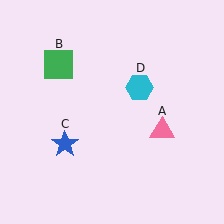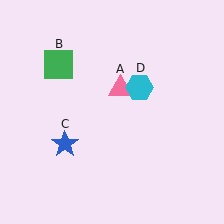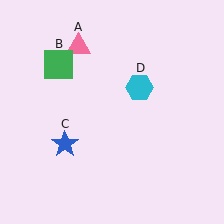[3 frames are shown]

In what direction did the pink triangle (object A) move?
The pink triangle (object A) moved up and to the left.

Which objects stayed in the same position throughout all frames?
Green square (object B) and blue star (object C) and cyan hexagon (object D) remained stationary.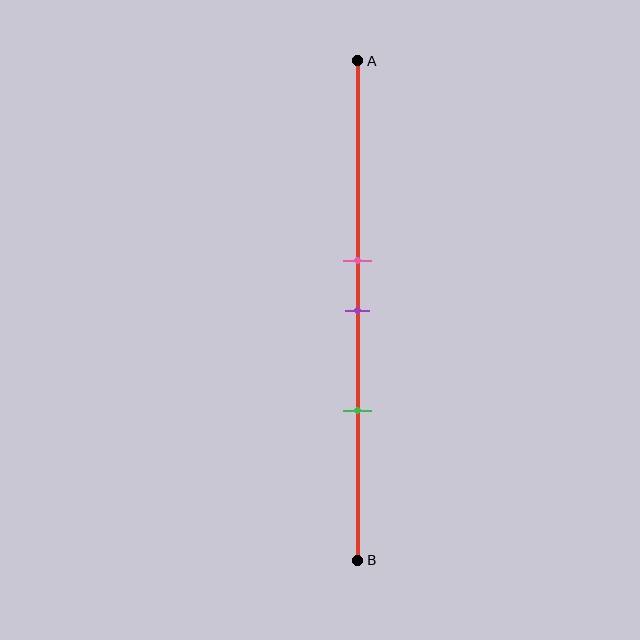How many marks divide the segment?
There are 3 marks dividing the segment.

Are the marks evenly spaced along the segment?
Yes, the marks are approximately evenly spaced.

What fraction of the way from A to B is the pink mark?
The pink mark is approximately 40% (0.4) of the way from A to B.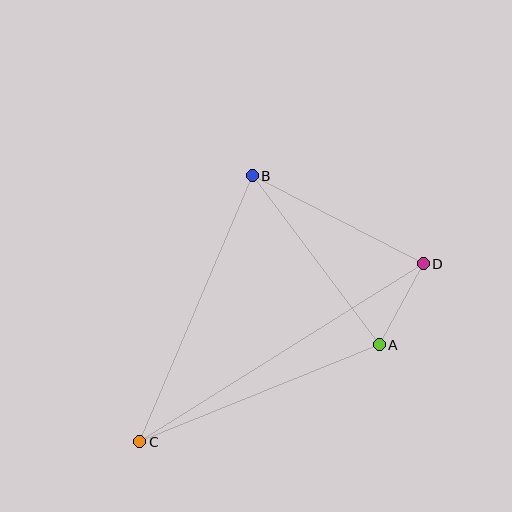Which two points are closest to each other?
Points A and D are closest to each other.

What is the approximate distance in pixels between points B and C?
The distance between B and C is approximately 289 pixels.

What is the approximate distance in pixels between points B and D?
The distance between B and D is approximately 192 pixels.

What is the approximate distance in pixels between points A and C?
The distance between A and C is approximately 259 pixels.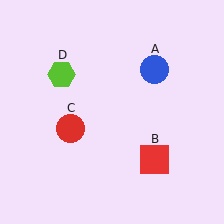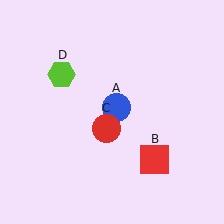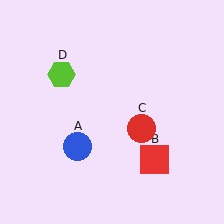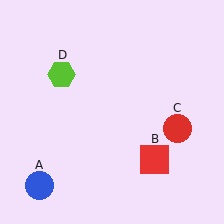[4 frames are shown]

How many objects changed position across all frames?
2 objects changed position: blue circle (object A), red circle (object C).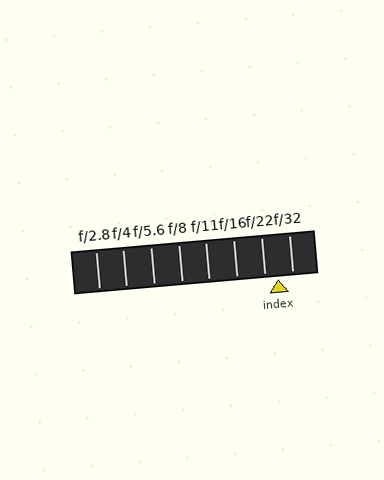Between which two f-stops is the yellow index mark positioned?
The index mark is between f/22 and f/32.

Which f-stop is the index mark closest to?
The index mark is closest to f/22.